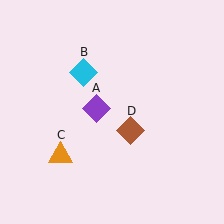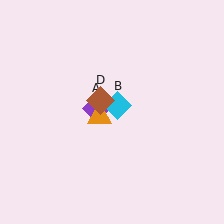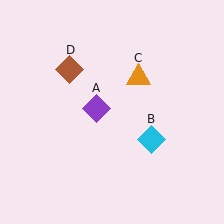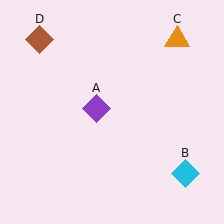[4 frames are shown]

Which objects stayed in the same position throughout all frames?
Purple diamond (object A) remained stationary.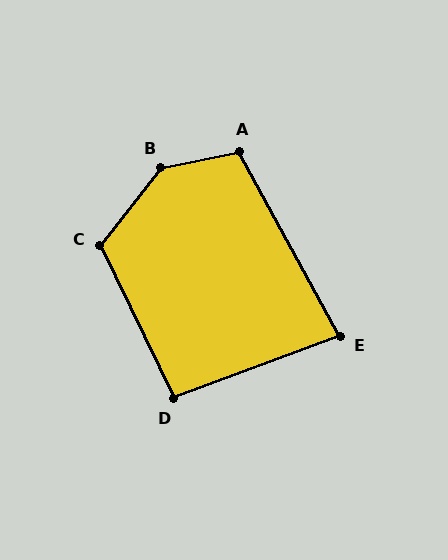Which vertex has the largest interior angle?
B, at approximately 139 degrees.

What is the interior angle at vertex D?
Approximately 95 degrees (obtuse).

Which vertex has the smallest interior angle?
E, at approximately 82 degrees.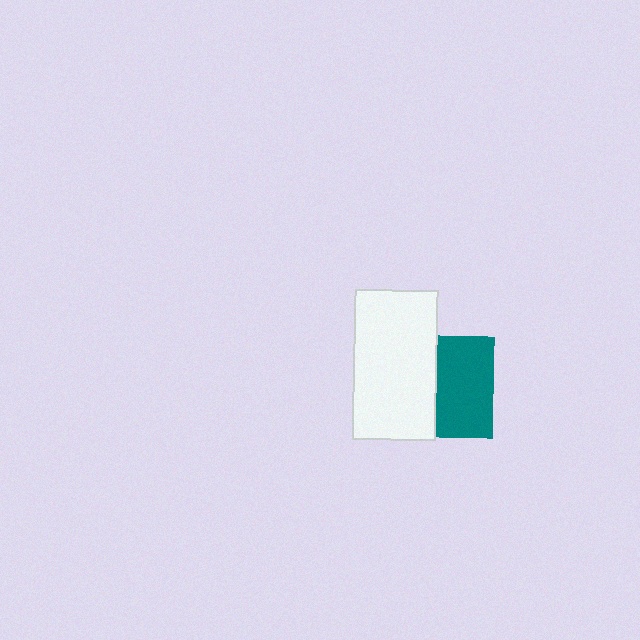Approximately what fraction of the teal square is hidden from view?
Roughly 43% of the teal square is hidden behind the white rectangle.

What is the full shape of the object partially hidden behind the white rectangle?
The partially hidden object is a teal square.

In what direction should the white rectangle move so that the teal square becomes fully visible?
The white rectangle should move left. That is the shortest direction to clear the overlap and leave the teal square fully visible.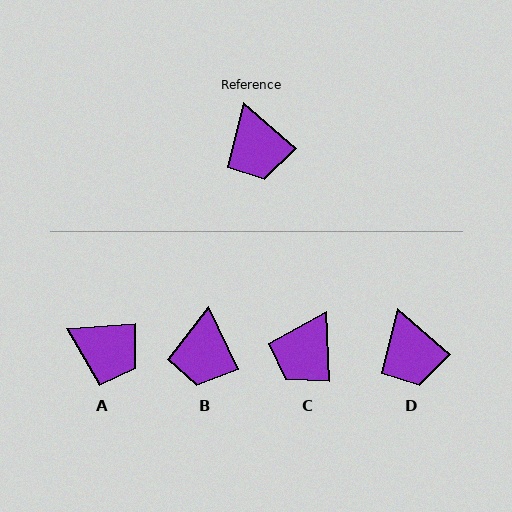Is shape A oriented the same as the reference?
No, it is off by about 44 degrees.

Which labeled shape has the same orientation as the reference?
D.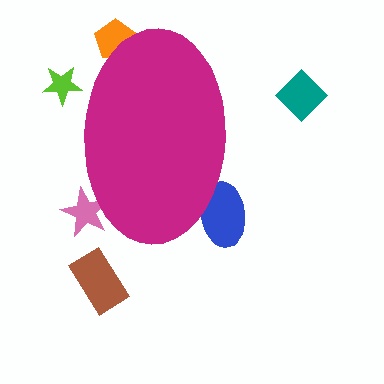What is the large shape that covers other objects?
A magenta ellipse.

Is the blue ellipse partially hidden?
Yes, the blue ellipse is partially hidden behind the magenta ellipse.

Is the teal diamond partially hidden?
No, the teal diamond is fully visible.